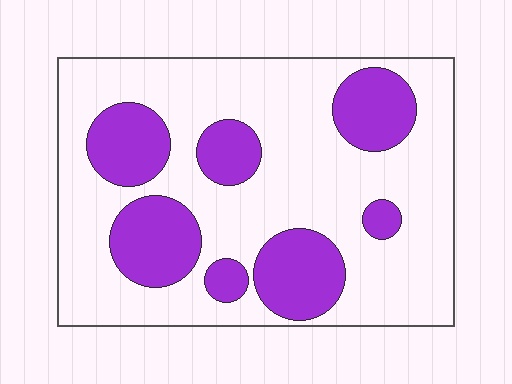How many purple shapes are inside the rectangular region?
7.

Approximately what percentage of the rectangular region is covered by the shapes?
Approximately 30%.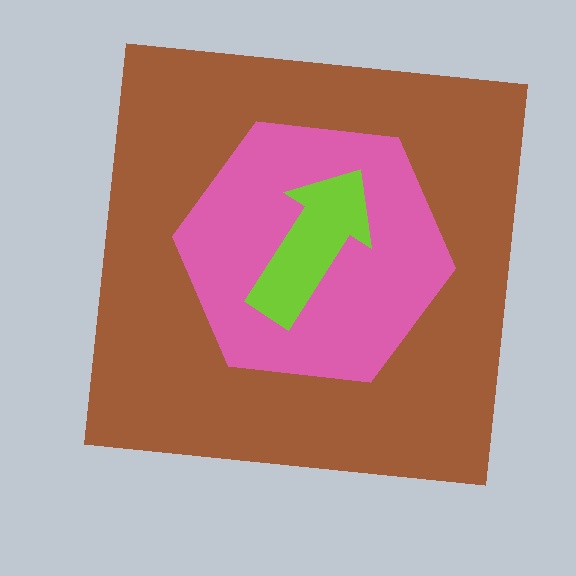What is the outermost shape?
The brown square.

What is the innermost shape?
The lime arrow.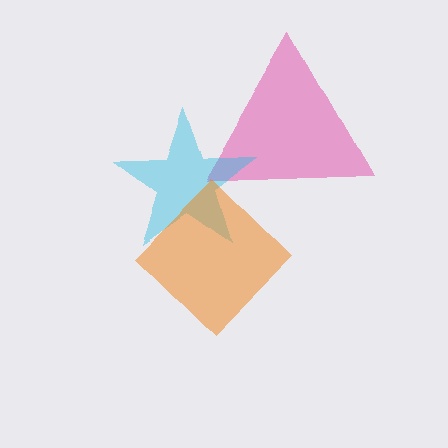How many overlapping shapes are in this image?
There are 3 overlapping shapes in the image.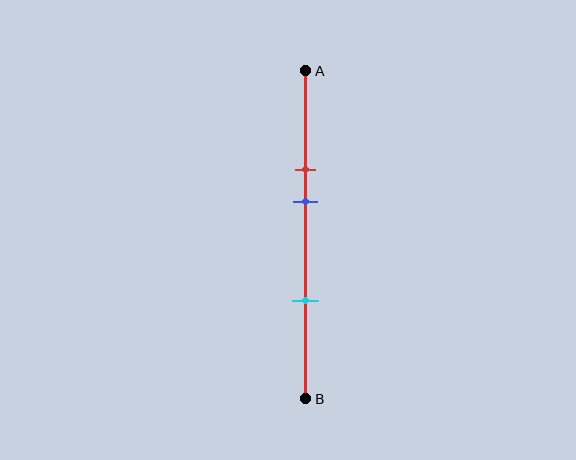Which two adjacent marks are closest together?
The red and blue marks are the closest adjacent pair.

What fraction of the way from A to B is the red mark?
The red mark is approximately 30% (0.3) of the way from A to B.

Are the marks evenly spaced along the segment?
No, the marks are not evenly spaced.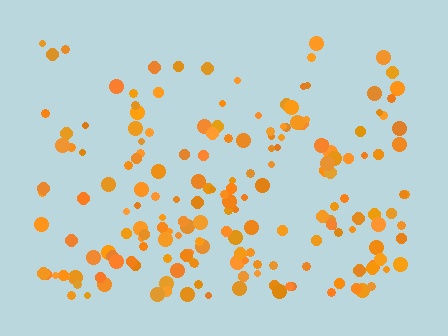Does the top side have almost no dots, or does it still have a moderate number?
Still a moderate number, just noticeably fewer than the bottom.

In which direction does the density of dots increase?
From top to bottom, with the bottom side densest.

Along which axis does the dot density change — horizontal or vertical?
Vertical.